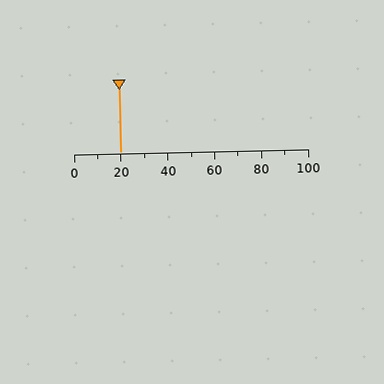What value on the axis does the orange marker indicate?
The marker indicates approximately 20.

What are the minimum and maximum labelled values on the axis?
The axis runs from 0 to 100.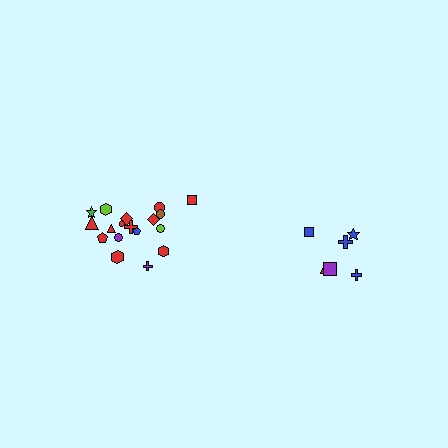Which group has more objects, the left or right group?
The left group.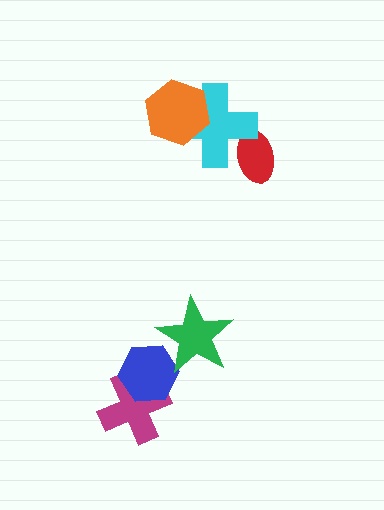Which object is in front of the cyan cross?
The orange hexagon is in front of the cyan cross.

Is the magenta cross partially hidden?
Yes, it is partially covered by another shape.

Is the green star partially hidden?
No, no other shape covers it.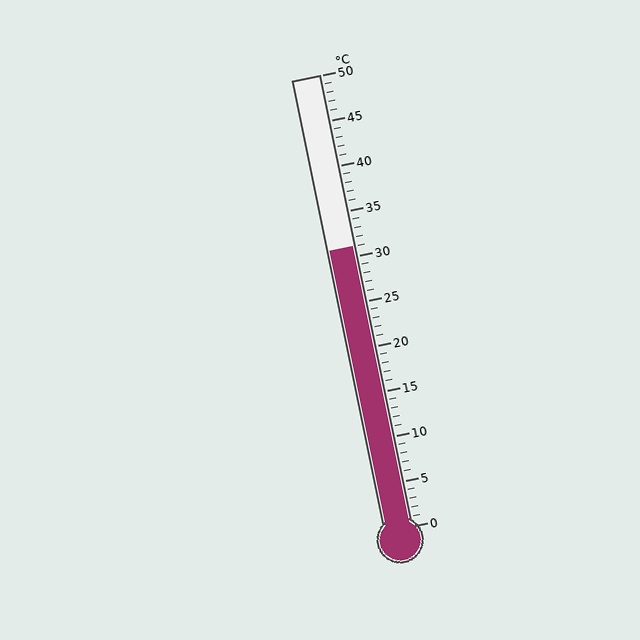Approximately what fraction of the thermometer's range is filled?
The thermometer is filled to approximately 60% of its range.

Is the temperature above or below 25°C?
The temperature is above 25°C.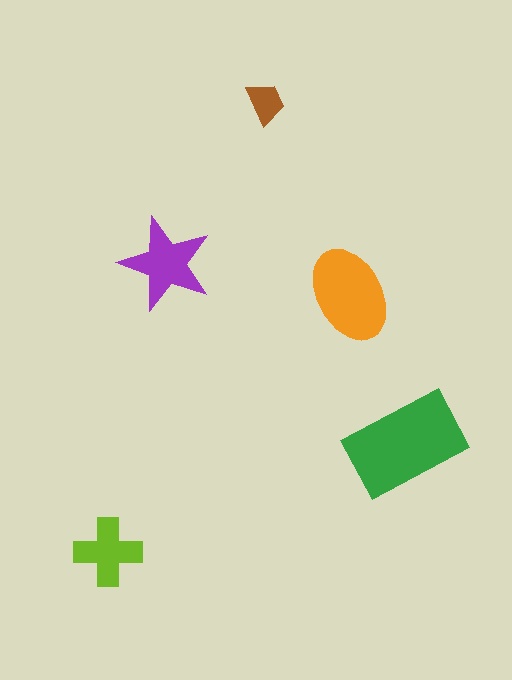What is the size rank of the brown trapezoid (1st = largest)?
5th.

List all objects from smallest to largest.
The brown trapezoid, the lime cross, the purple star, the orange ellipse, the green rectangle.